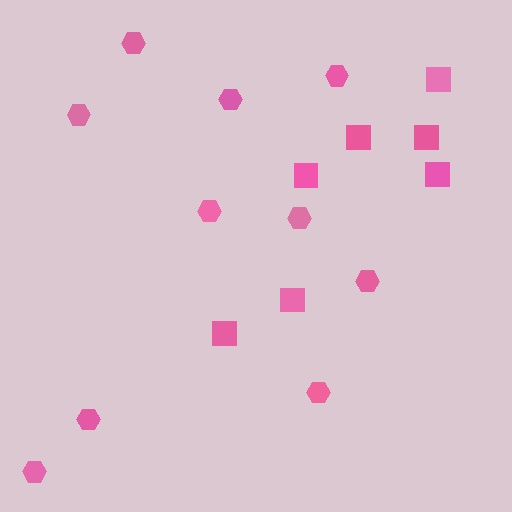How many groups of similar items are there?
There are 2 groups: one group of squares (7) and one group of hexagons (10).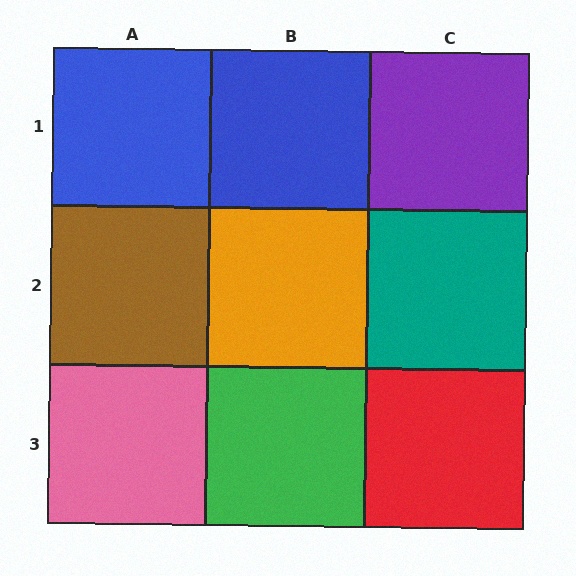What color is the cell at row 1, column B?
Blue.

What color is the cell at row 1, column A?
Blue.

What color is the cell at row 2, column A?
Brown.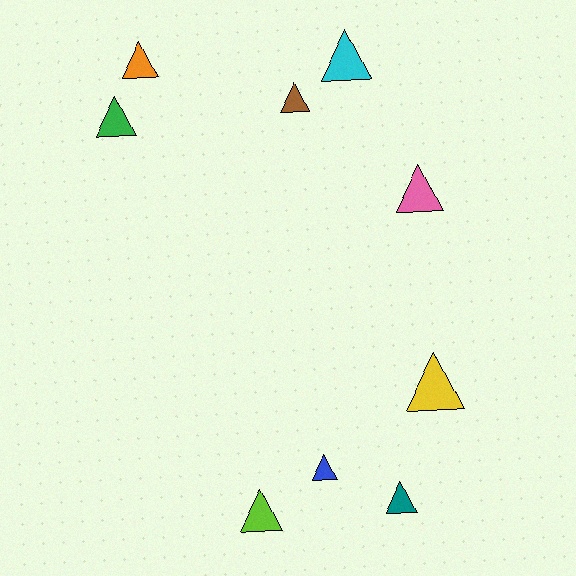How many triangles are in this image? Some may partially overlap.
There are 9 triangles.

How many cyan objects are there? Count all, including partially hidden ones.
There is 1 cyan object.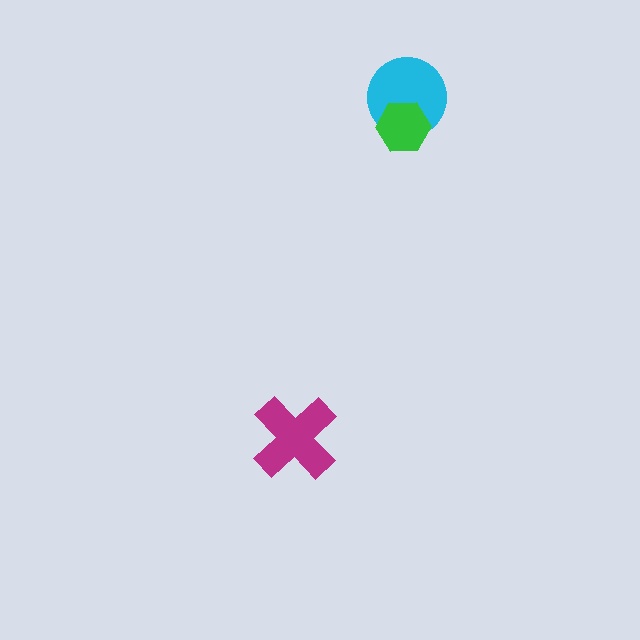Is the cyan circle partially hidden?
Yes, it is partially covered by another shape.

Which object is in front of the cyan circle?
The green hexagon is in front of the cyan circle.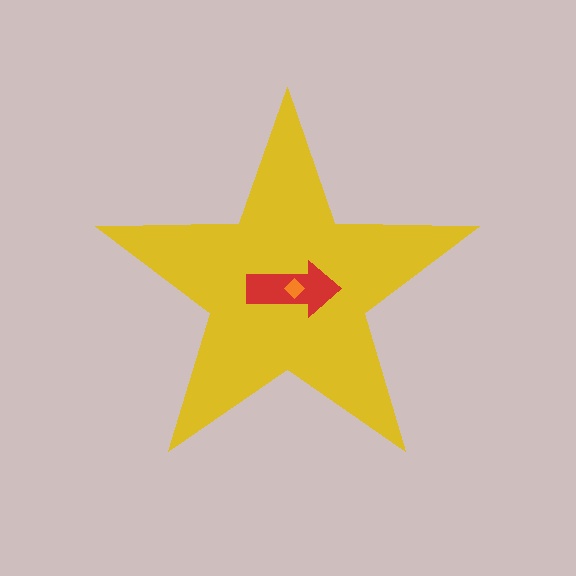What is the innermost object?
The orange diamond.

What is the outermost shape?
The yellow star.